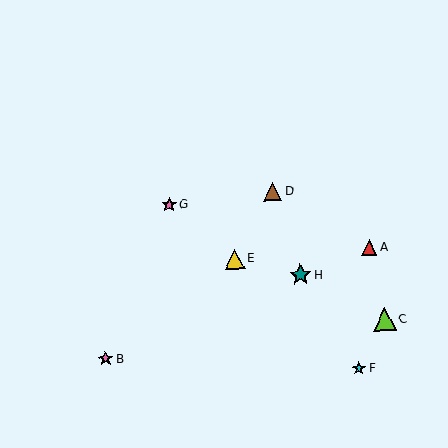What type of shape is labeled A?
Shape A is a red triangle.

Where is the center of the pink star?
The center of the pink star is at (169, 205).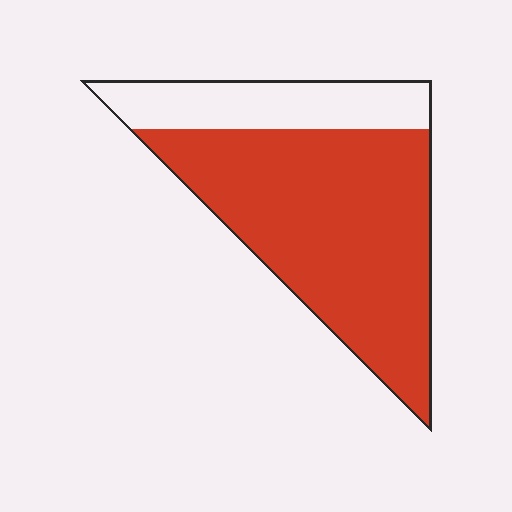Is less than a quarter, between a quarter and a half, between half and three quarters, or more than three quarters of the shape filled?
Between half and three quarters.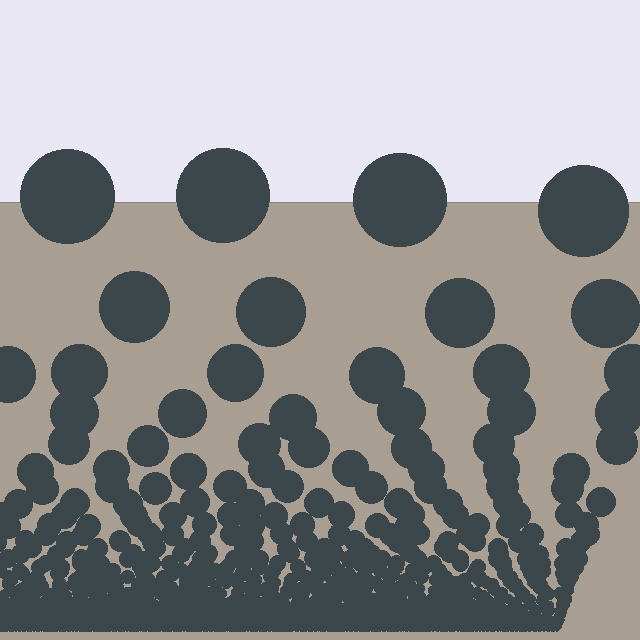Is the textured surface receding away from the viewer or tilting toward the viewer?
The surface appears to tilt toward the viewer. Texture elements get larger and sparser toward the top.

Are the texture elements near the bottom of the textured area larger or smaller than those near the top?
Smaller. The gradient is inverted — elements near the bottom are smaller and denser.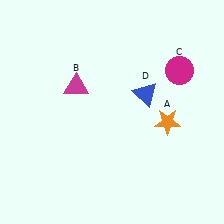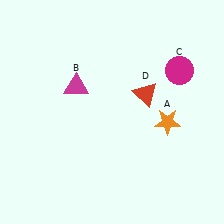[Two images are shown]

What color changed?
The triangle (D) changed from blue in Image 1 to red in Image 2.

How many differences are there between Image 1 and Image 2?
There is 1 difference between the two images.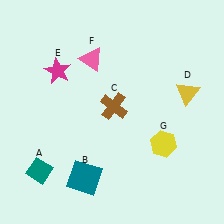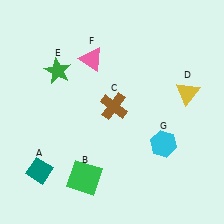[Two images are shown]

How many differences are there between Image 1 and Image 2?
There are 3 differences between the two images.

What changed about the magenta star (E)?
In Image 1, E is magenta. In Image 2, it changed to green.